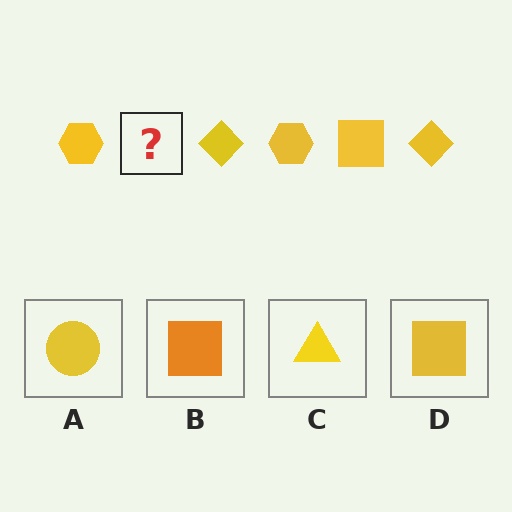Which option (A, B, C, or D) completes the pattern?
D.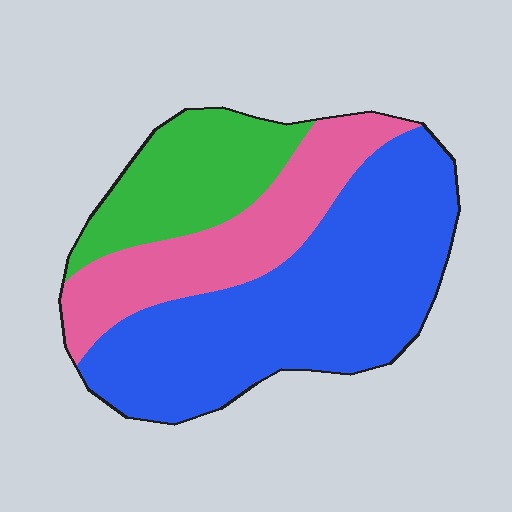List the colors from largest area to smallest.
From largest to smallest: blue, pink, green.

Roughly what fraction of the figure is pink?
Pink takes up about one quarter (1/4) of the figure.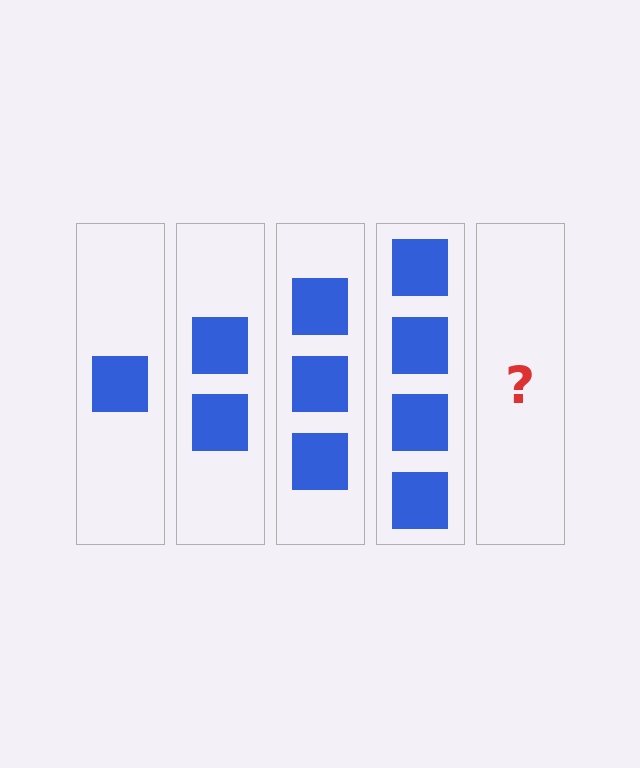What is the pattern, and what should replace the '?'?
The pattern is that each step adds one more square. The '?' should be 5 squares.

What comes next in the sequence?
The next element should be 5 squares.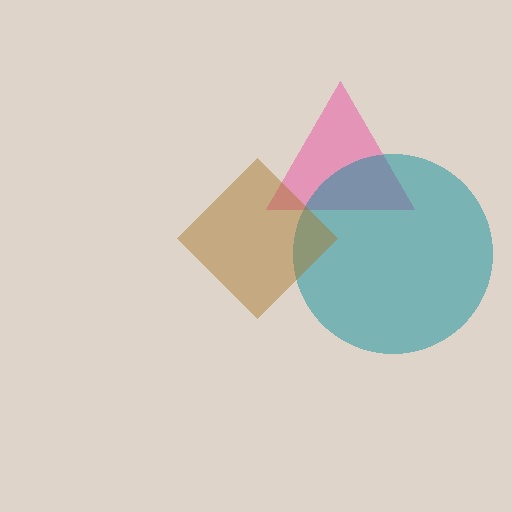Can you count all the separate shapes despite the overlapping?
Yes, there are 3 separate shapes.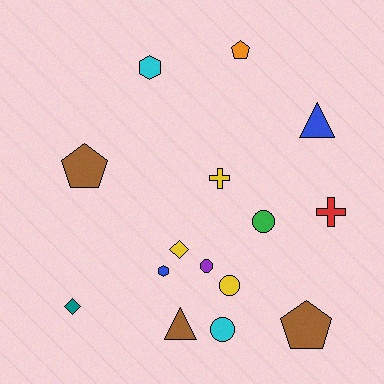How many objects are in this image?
There are 15 objects.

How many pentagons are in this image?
There are 3 pentagons.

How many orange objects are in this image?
There is 1 orange object.